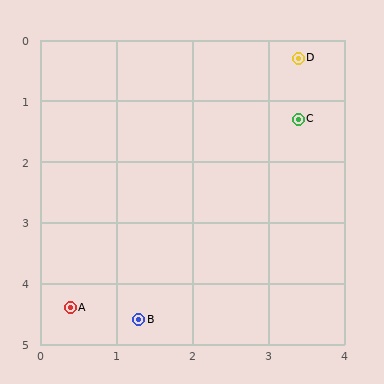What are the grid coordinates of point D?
Point D is at approximately (3.4, 0.3).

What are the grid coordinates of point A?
Point A is at approximately (0.4, 4.4).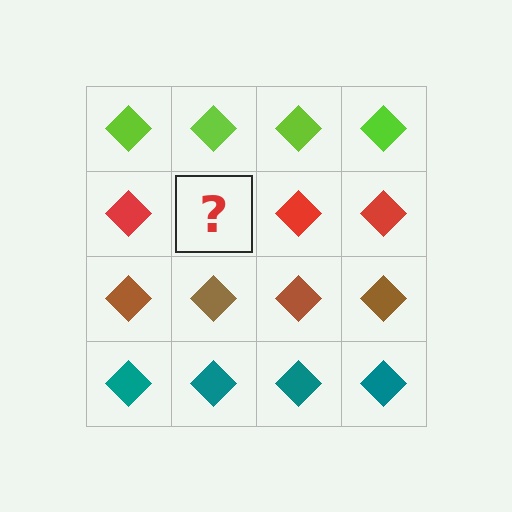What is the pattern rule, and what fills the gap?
The rule is that each row has a consistent color. The gap should be filled with a red diamond.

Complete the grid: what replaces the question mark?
The question mark should be replaced with a red diamond.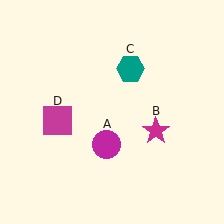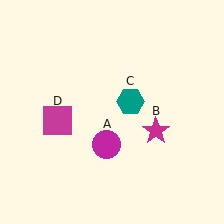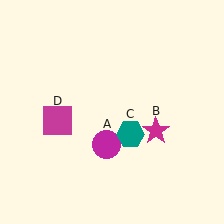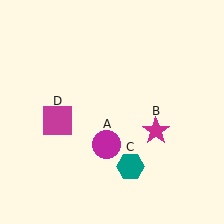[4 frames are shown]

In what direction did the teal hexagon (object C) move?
The teal hexagon (object C) moved down.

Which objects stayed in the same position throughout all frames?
Magenta circle (object A) and magenta star (object B) and magenta square (object D) remained stationary.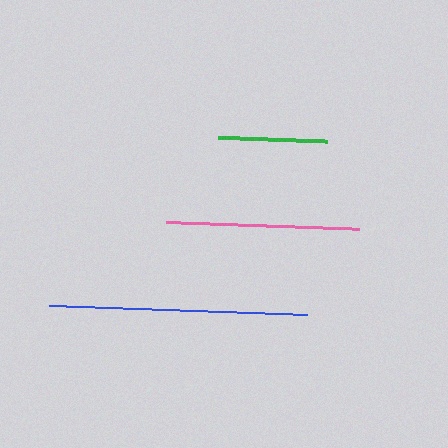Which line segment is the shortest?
The green line is the shortest at approximately 109 pixels.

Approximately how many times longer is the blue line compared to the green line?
The blue line is approximately 2.4 times the length of the green line.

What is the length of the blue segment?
The blue segment is approximately 259 pixels long.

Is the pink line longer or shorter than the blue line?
The blue line is longer than the pink line.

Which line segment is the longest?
The blue line is the longest at approximately 259 pixels.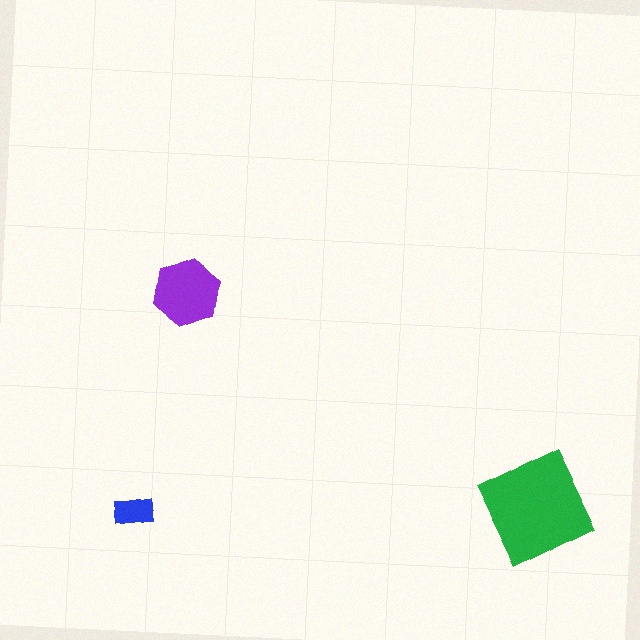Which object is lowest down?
The blue rectangle is bottommost.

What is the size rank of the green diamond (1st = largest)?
1st.